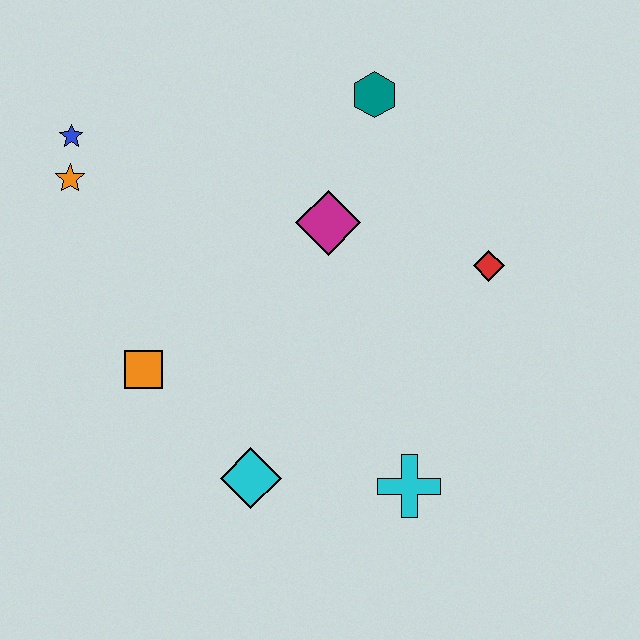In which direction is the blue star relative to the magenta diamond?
The blue star is to the left of the magenta diamond.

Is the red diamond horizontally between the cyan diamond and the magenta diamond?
No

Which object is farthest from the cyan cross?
The blue star is farthest from the cyan cross.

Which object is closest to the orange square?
The cyan diamond is closest to the orange square.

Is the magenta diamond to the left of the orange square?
No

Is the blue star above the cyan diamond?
Yes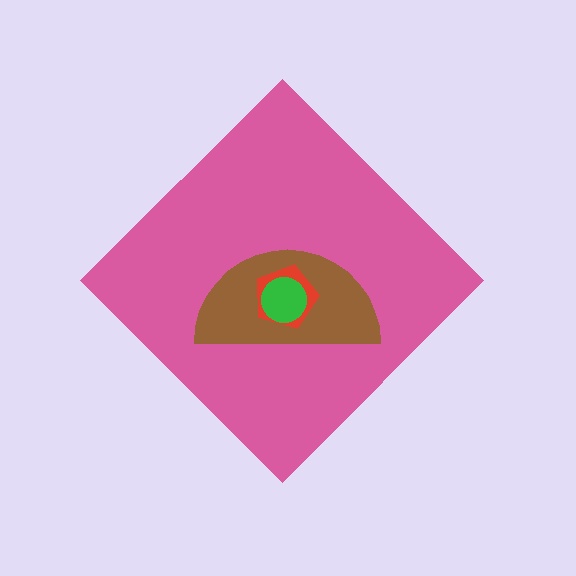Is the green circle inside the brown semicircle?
Yes.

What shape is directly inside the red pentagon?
The green circle.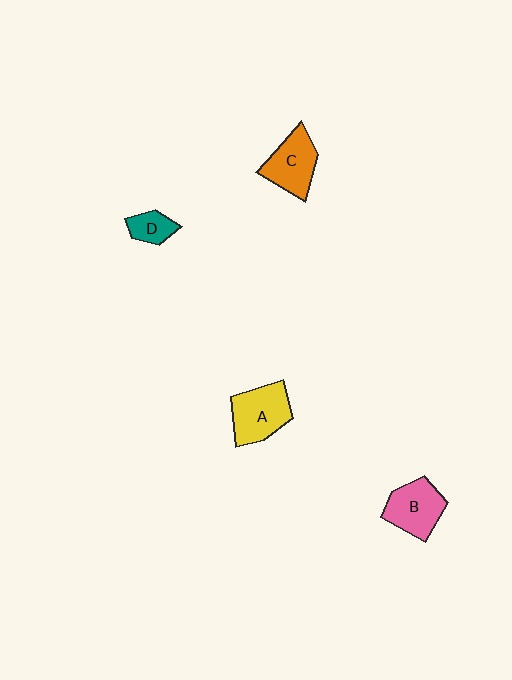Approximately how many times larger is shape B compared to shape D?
Approximately 2.0 times.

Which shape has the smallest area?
Shape D (teal).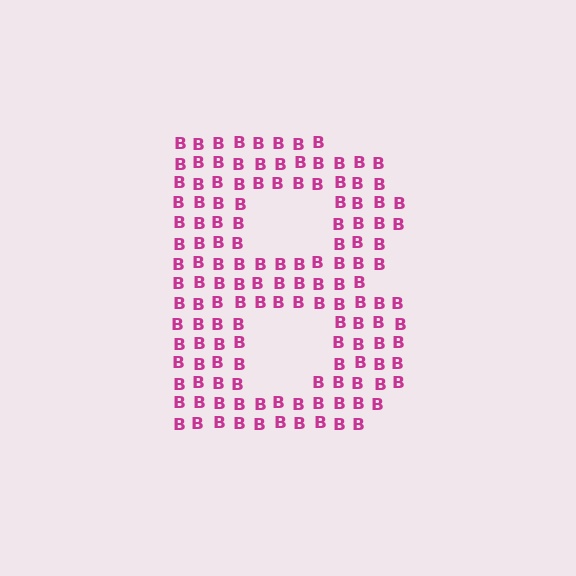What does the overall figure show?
The overall figure shows the letter B.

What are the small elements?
The small elements are letter B's.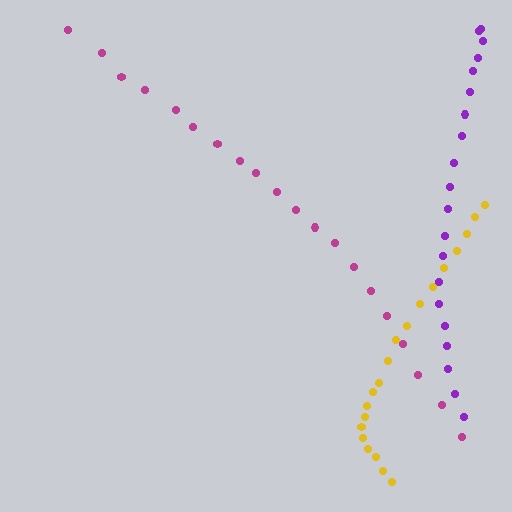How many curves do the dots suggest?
There are 3 distinct paths.